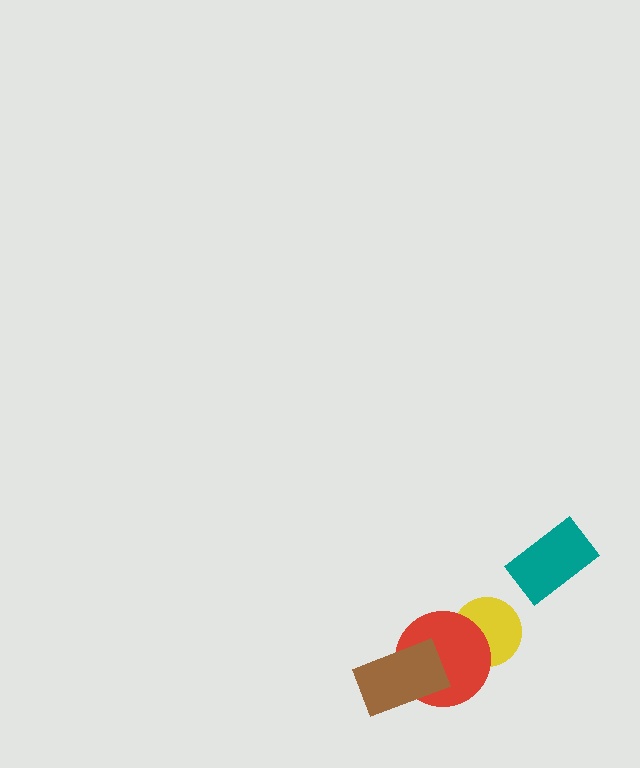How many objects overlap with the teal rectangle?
0 objects overlap with the teal rectangle.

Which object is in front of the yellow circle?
The red circle is in front of the yellow circle.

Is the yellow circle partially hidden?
Yes, it is partially covered by another shape.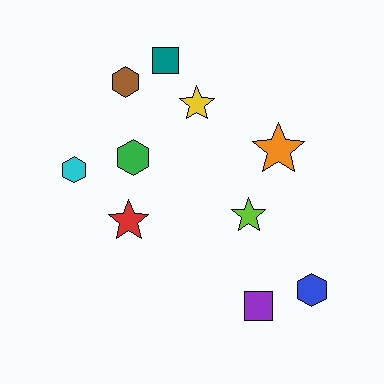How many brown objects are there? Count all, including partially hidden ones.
There is 1 brown object.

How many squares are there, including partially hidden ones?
There are 2 squares.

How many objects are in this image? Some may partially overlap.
There are 10 objects.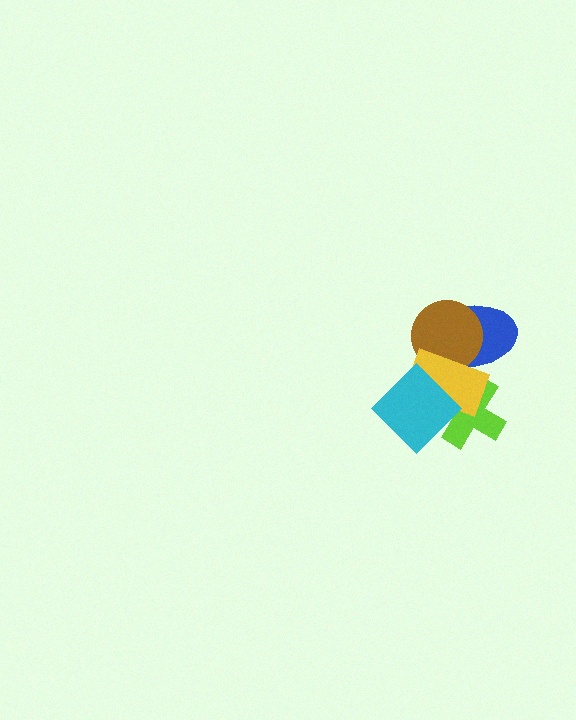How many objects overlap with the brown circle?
2 objects overlap with the brown circle.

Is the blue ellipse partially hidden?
Yes, it is partially covered by another shape.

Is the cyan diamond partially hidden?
No, no other shape covers it.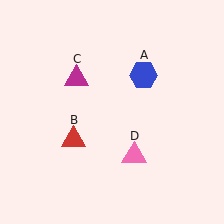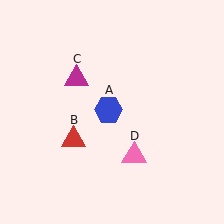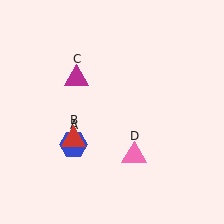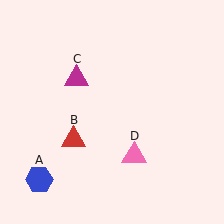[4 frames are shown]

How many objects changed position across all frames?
1 object changed position: blue hexagon (object A).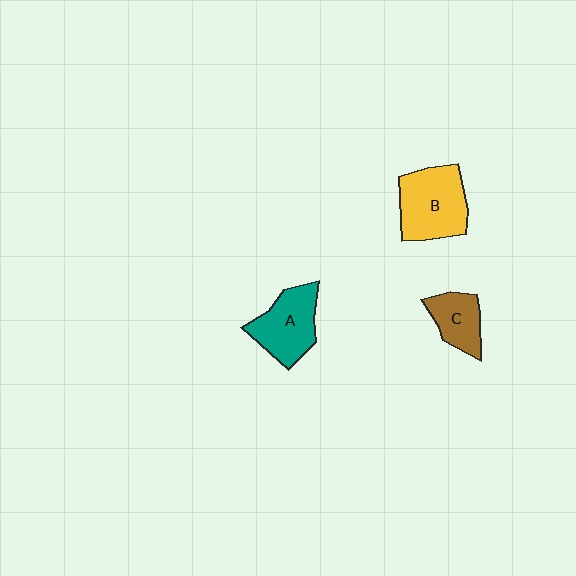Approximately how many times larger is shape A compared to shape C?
Approximately 1.5 times.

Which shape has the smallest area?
Shape C (brown).